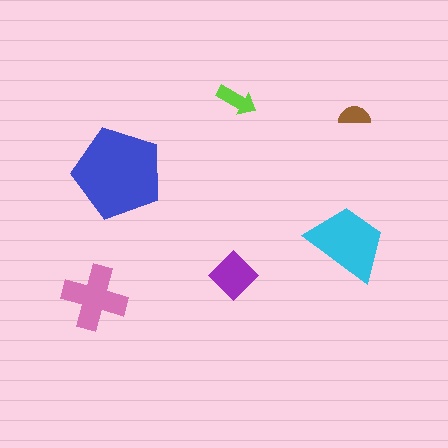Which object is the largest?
The blue pentagon.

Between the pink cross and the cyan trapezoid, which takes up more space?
The cyan trapezoid.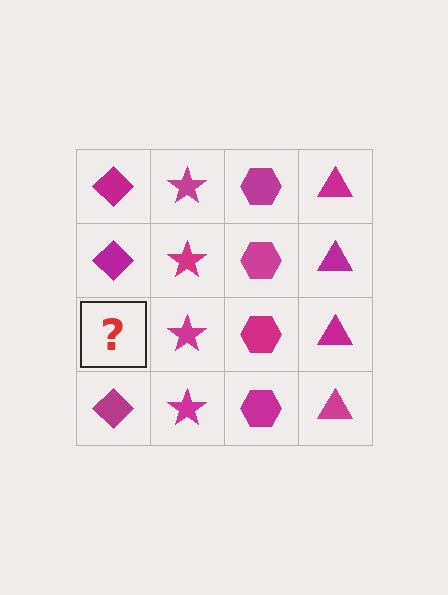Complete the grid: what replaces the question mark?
The question mark should be replaced with a magenta diamond.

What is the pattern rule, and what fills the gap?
The rule is that each column has a consistent shape. The gap should be filled with a magenta diamond.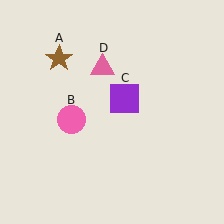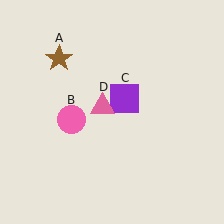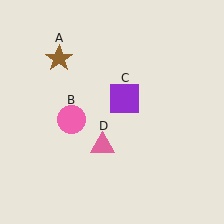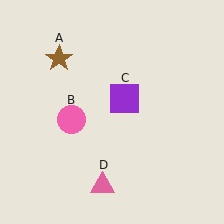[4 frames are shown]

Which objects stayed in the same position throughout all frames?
Brown star (object A) and pink circle (object B) and purple square (object C) remained stationary.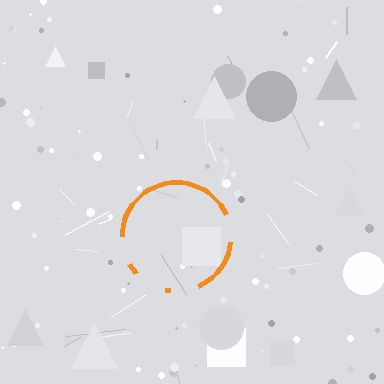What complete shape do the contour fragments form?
The contour fragments form a circle.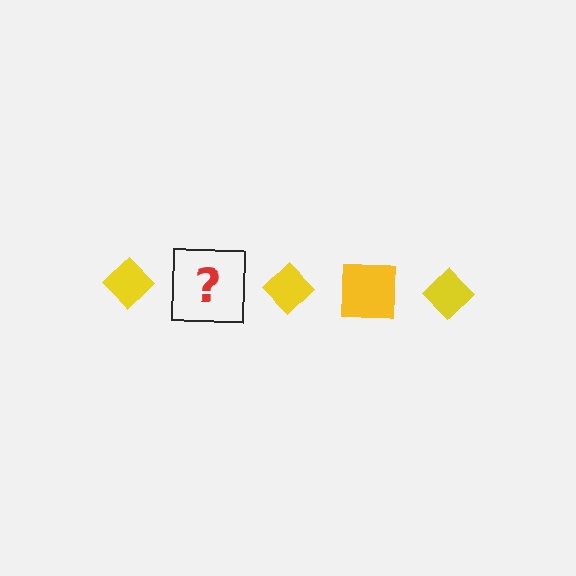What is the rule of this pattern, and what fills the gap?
The rule is that the pattern cycles through diamond, square shapes in yellow. The gap should be filled with a yellow square.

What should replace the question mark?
The question mark should be replaced with a yellow square.